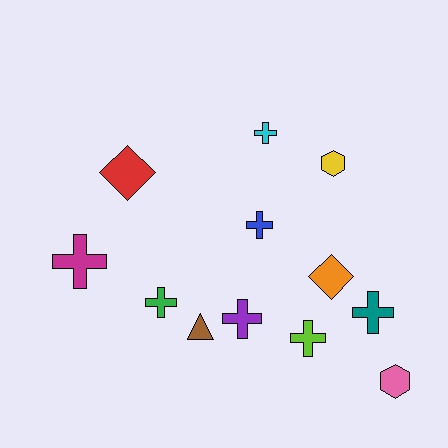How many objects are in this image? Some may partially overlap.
There are 12 objects.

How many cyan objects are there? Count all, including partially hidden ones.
There is 1 cyan object.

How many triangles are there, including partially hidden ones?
There is 1 triangle.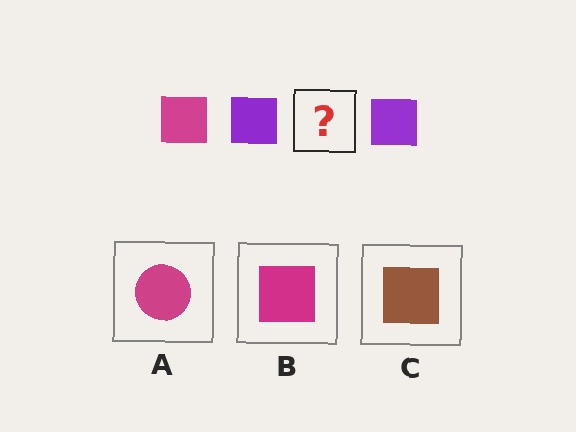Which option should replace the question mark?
Option B.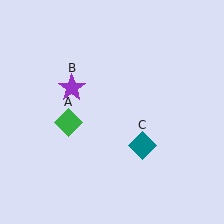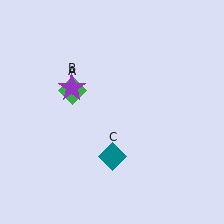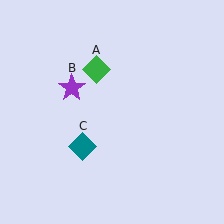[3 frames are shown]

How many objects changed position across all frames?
2 objects changed position: green diamond (object A), teal diamond (object C).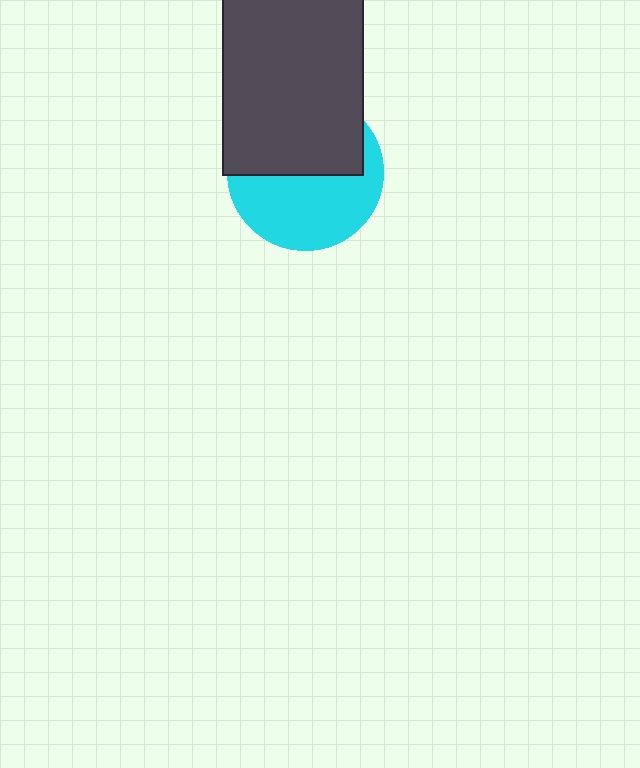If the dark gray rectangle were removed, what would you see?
You would see the complete cyan circle.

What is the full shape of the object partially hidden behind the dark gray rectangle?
The partially hidden object is a cyan circle.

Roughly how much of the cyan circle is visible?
About half of it is visible (roughly 52%).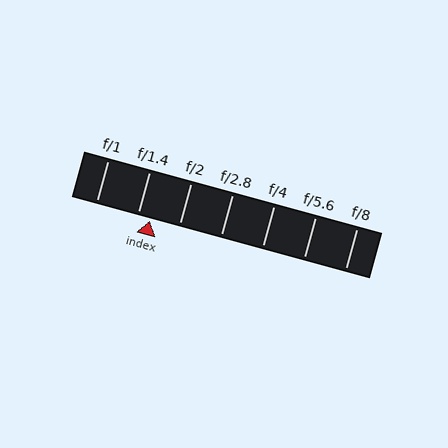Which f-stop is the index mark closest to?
The index mark is closest to f/1.4.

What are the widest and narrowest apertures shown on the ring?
The widest aperture shown is f/1 and the narrowest is f/8.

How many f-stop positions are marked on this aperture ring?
There are 7 f-stop positions marked.